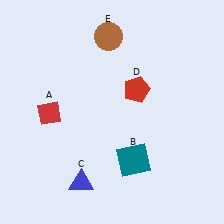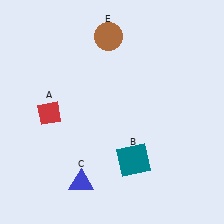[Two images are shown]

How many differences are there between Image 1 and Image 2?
There is 1 difference between the two images.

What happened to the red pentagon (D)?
The red pentagon (D) was removed in Image 2. It was in the top-right area of Image 1.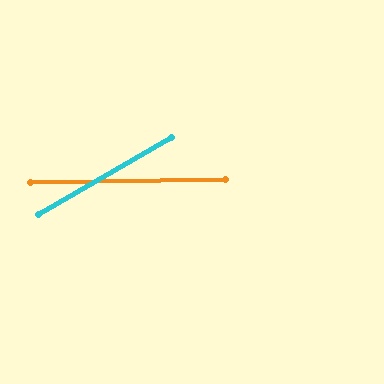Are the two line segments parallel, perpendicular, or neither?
Neither parallel nor perpendicular — they differ by about 29°.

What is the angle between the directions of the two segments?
Approximately 29 degrees.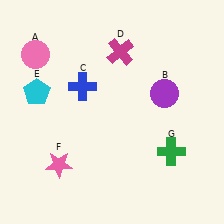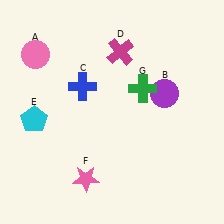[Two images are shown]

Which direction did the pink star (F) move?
The pink star (F) moved right.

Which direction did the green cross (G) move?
The green cross (G) moved up.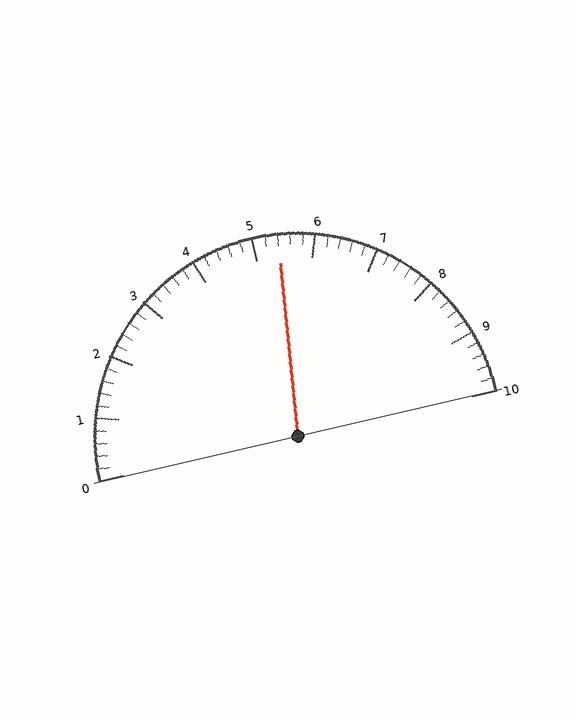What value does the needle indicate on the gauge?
The needle indicates approximately 5.4.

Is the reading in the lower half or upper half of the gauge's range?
The reading is in the upper half of the range (0 to 10).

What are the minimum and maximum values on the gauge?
The gauge ranges from 0 to 10.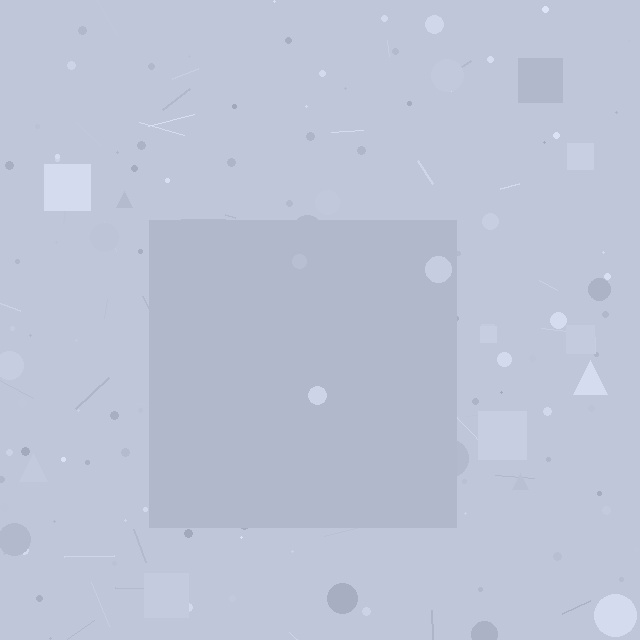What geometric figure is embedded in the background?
A square is embedded in the background.